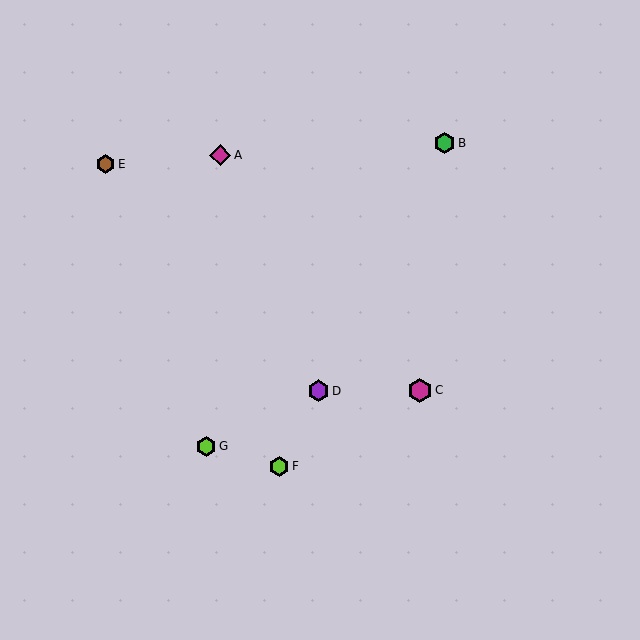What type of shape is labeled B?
Shape B is a green hexagon.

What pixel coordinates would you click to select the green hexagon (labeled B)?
Click at (445, 143) to select the green hexagon B.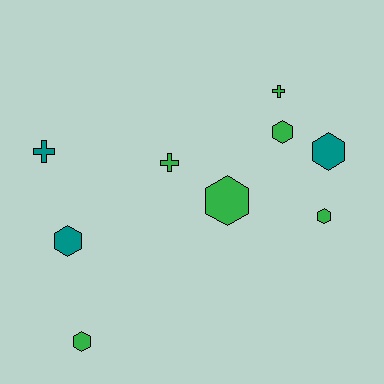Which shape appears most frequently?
Hexagon, with 6 objects.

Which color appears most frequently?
Green, with 6 objects.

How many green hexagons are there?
There are 4 green hexagons.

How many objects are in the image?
There are 9 objects.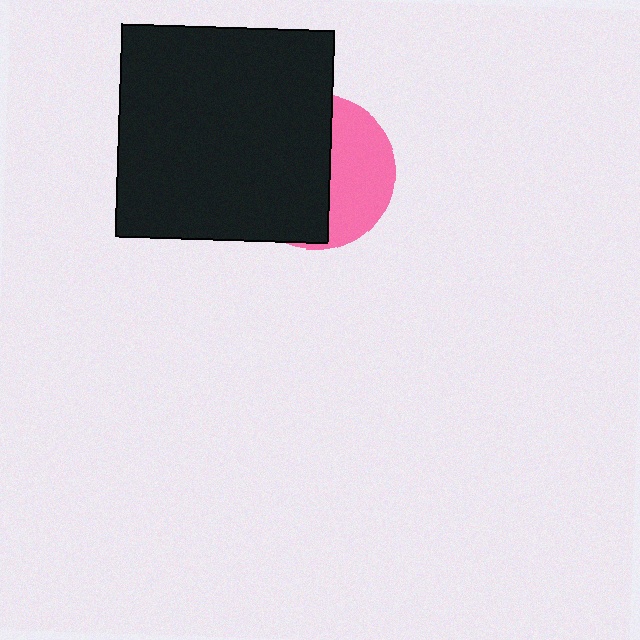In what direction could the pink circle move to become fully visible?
The pink circle could move right. That would shift it out from behind the black square entirely.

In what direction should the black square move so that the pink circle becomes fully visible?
The black square should move left. That is the shortest direction to clear the overlap and leave the pink circle fully visible.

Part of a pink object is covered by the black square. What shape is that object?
It is a circle.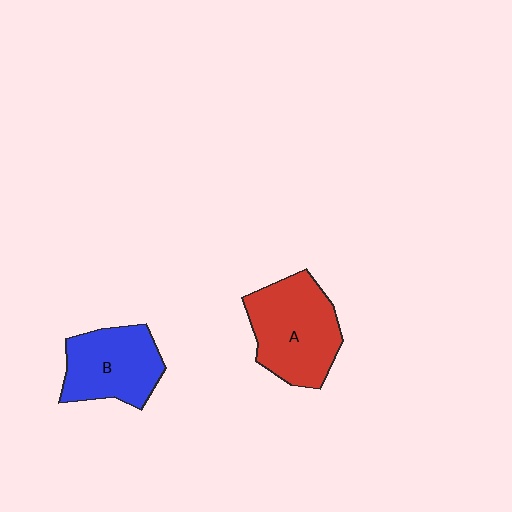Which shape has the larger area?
Shape A (red).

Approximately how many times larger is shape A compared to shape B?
Approximately 1.2 times.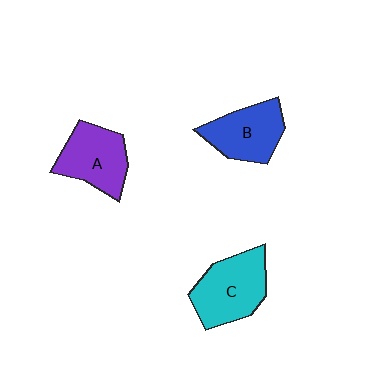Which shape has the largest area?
Shape C (cyan).